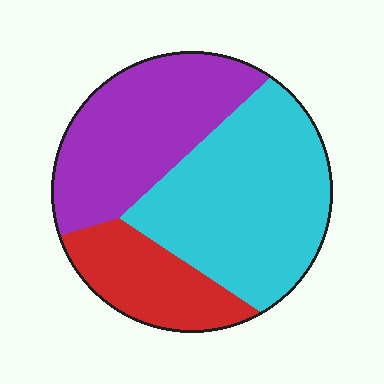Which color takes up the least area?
Red, at roughly 20%.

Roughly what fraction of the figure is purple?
Purple covers around 35% of the figure.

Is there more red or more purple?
Purple.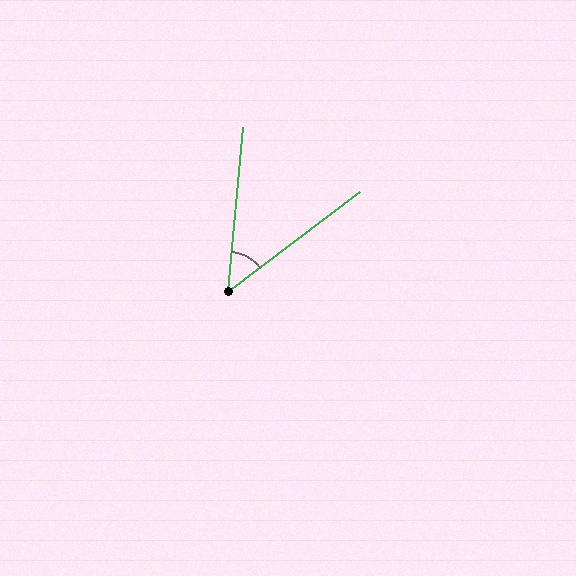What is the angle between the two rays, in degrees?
Approximately 48 degrees.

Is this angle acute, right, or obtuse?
It is acute.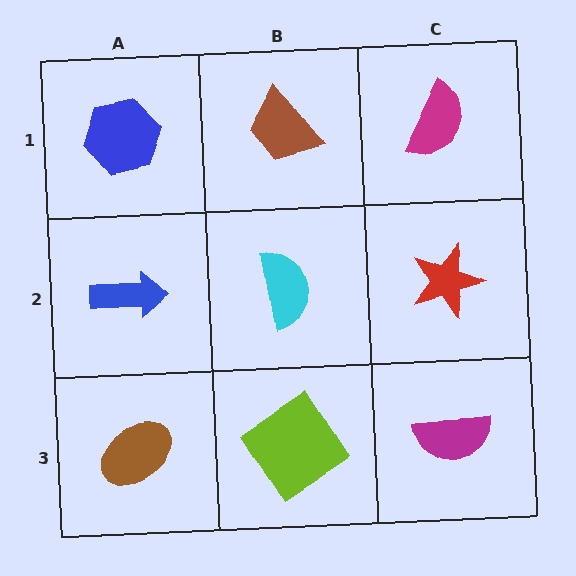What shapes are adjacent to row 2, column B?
A brown trapezoid (row 1, column B), a lime diamond (row 3, column B), a blue arrow (row 2, column A), a red star (row 2, column C).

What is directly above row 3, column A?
A blue arrow.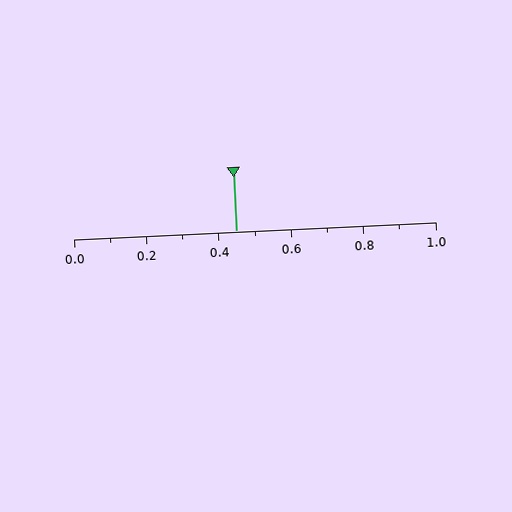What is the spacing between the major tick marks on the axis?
The major ticks are spaced 0.2 apart.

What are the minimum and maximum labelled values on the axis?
The axis runs from 0.0 to 1.0.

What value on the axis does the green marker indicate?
The marker indicates approximately 0.45.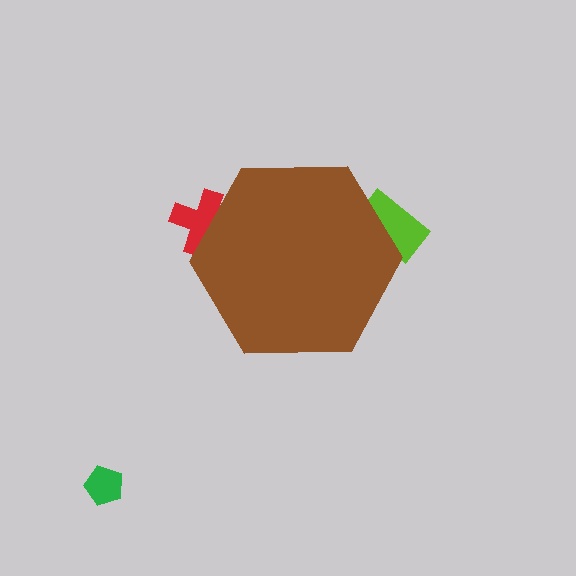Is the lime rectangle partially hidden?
Yes, the lime rectangle is partially hidden behind the brown hexagon.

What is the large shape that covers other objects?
A brown hexagon.